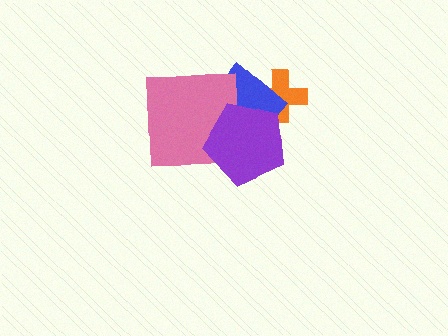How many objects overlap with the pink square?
2 objects overlap with the pink square.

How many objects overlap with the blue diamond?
3 objects overlap with the blue diamond.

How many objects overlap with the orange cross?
2 objects overlap with the orange cross.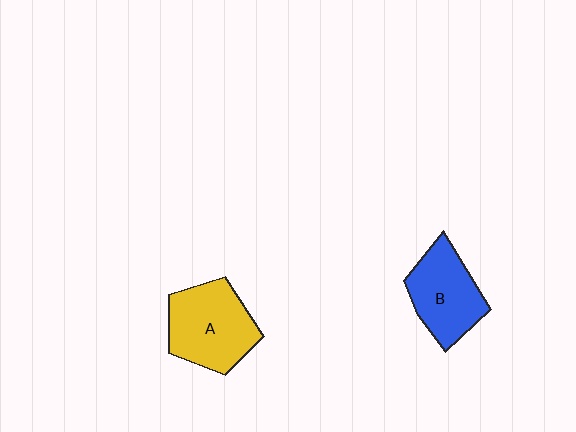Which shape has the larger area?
Shape A (yellow).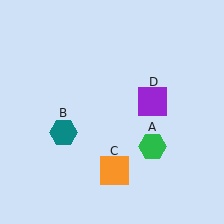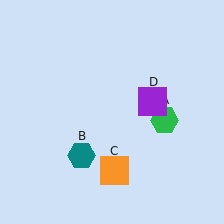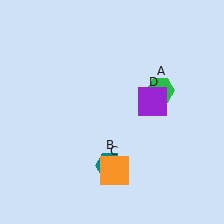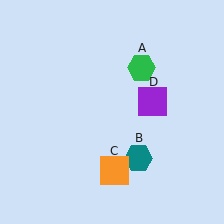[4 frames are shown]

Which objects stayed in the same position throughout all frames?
Orange square (object C) and purple square (object D) remained stationary.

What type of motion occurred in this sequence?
The green hexagon (object A), teal hexagon (object B) rotated counterclockwise around the center of the scene.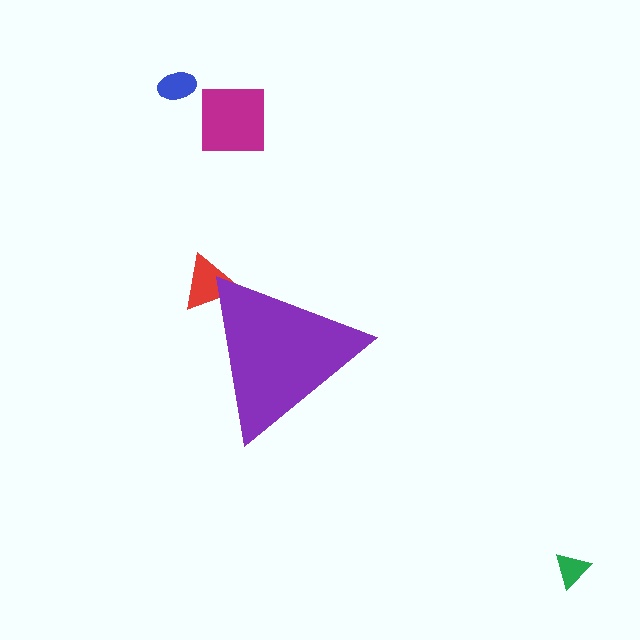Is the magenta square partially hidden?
No, the magenta square is fully visible.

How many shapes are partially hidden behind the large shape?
1 shape is partially hidden.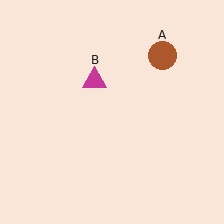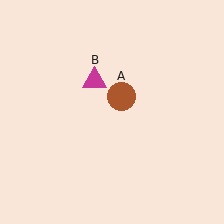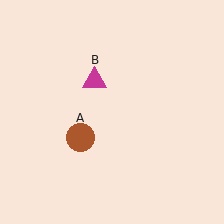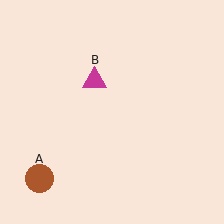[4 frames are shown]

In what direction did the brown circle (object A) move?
The brown circle (object A) moved down and to the left.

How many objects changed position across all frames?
1 object changed position: brown circle (object A).